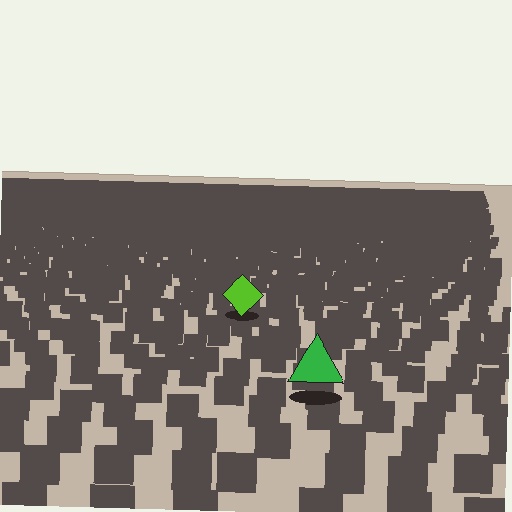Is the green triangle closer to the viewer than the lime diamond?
Yes. The green triangle is closer — you can tell from the texture gradient: the ground texture is coarser near it.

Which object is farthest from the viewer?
The lime diamond is farthest from the viewer. It appears smaller and the ground texture around it is denser.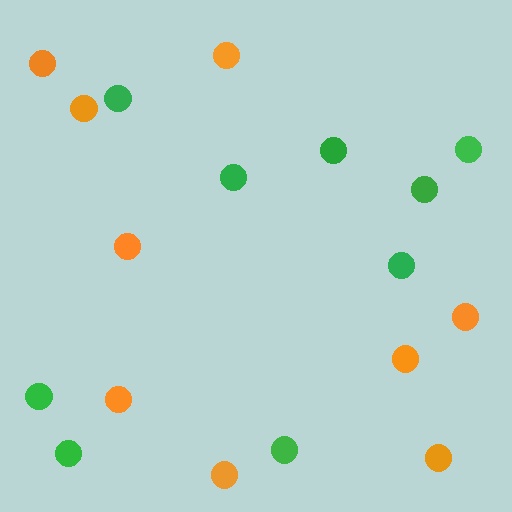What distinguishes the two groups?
There are 2 groups: one group of orange circles (9) and one group of green circles (9).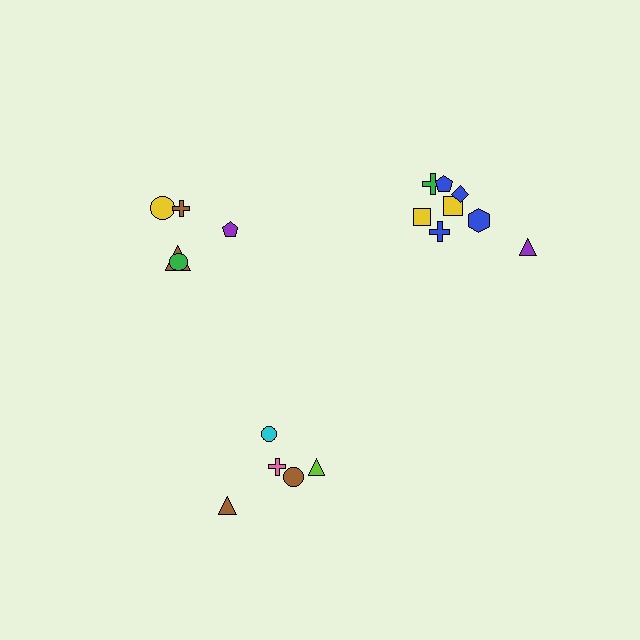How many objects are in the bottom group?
There are 5 objects.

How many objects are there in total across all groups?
There are 18 objects.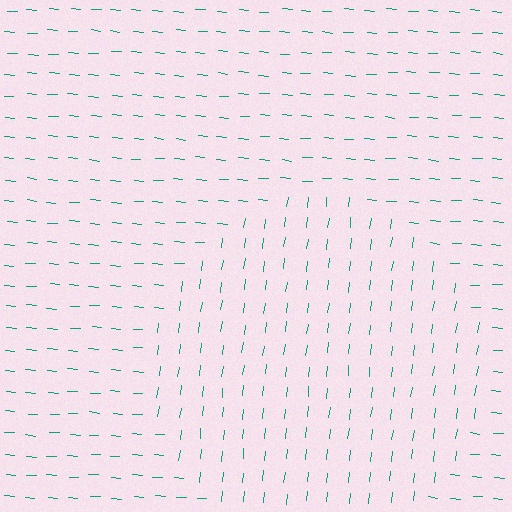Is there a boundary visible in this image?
Yes, there is a texture boundary formed by a change in line orientation.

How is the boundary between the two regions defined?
The boundary is defined purely by a change in line orientation (approximately 88 degrees difference). All lines are the same color and thickness.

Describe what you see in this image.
The image is filled with small teal line segments. A circle region in the image has lines oriented differently from the surrounding lines, creating a visible texture boundary.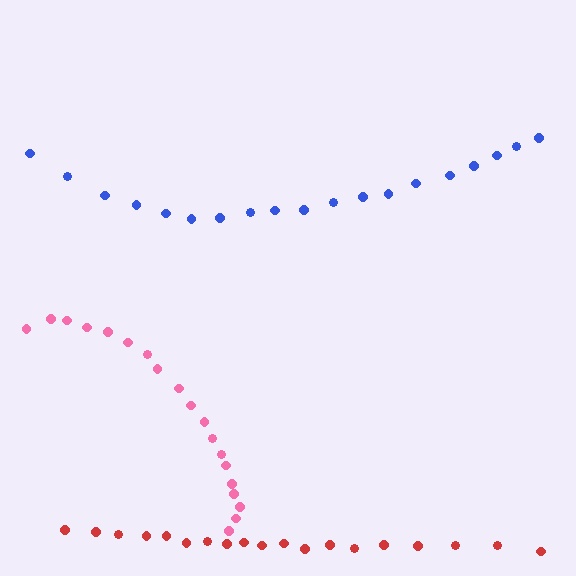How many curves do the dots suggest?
There are 3 distinct paths.